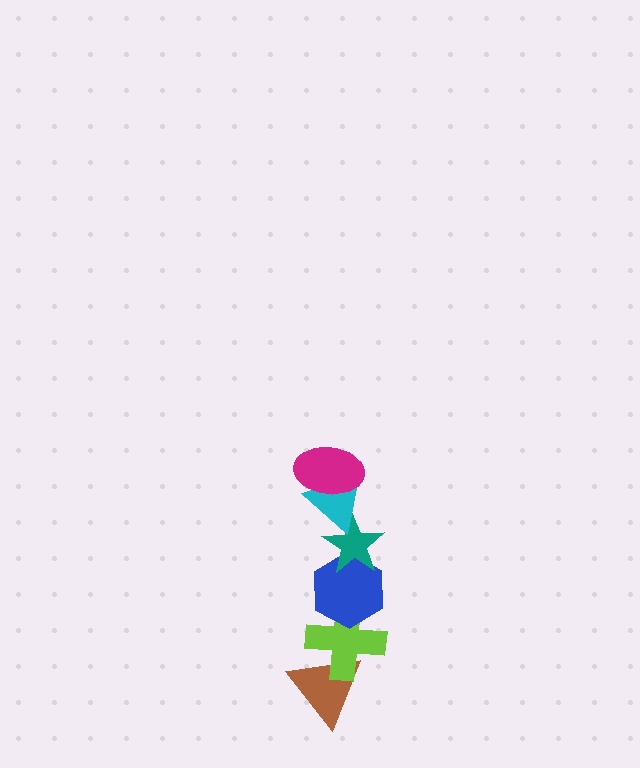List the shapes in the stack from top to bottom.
From top to bottom: the magenta ellipse, the cyan triangle, the teal star, the blue hexagon, the lime cross, the brown triangle.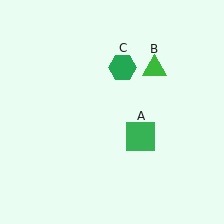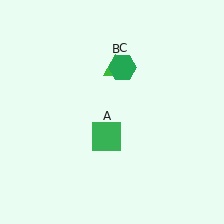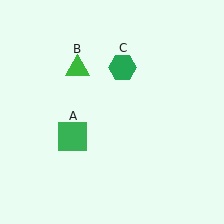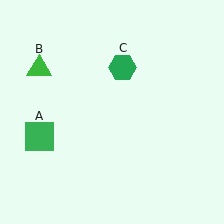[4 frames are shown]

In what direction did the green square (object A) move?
The green square (object A) moved left.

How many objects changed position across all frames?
2 objects changed position: green square (object A), green triangle (object B).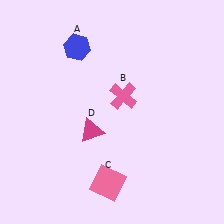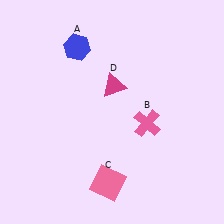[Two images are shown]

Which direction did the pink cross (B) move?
The pink cross (B) moved down.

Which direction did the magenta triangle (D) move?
The magenta triangle (D) moved up.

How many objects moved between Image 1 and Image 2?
2 objects moved between the two images.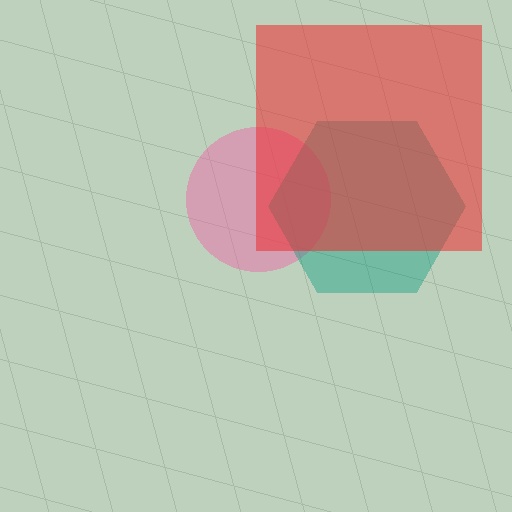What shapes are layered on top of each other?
The layered shapes are: a pink circle, a teal hexagon, a red square.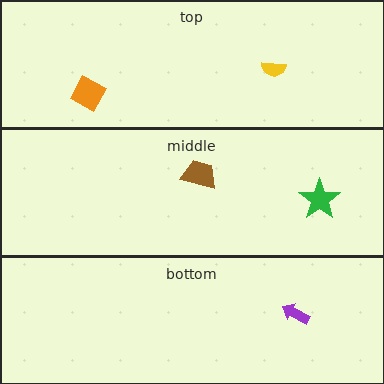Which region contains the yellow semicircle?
The top region.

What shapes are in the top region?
The yellow semicircle, the orange square.